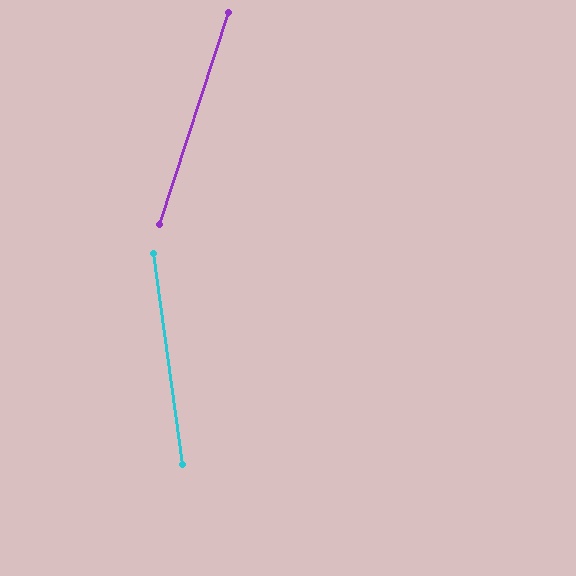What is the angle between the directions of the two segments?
Approximately 26 degrees.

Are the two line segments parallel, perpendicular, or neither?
Neither parallel nor perpendicular — they differ by about 26°.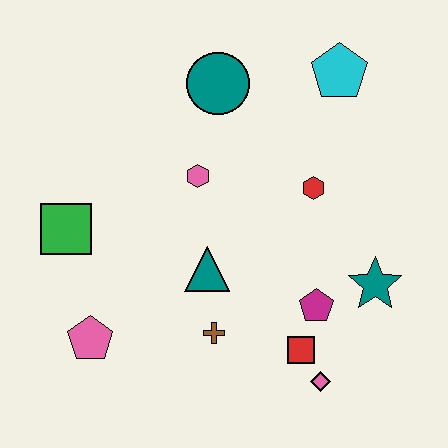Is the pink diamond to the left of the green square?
No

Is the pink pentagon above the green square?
No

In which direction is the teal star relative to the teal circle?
The teal star is below the teal circle.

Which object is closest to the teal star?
The magenta pentagon is closest to the teal star.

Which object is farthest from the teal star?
The green square is farthest from the teal star.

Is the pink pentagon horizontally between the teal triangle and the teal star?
No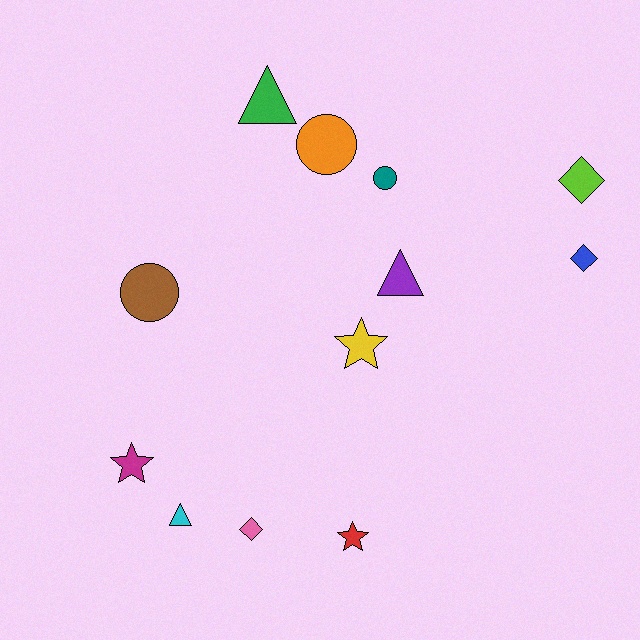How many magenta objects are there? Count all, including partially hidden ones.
There is 1 magenta object.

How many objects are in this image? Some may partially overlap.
There are 12 objects.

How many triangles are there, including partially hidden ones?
There are 3 triangles.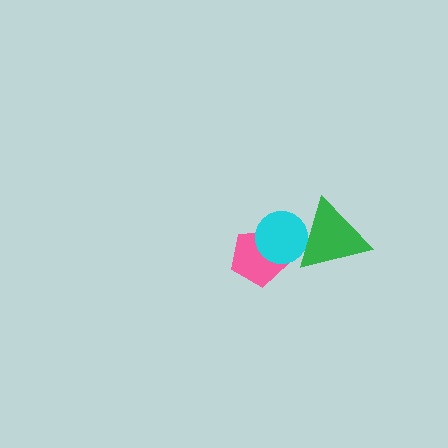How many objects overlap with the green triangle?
1 object overlaps with the green triangle.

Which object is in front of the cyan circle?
The green triangle is in front of the cyan circle.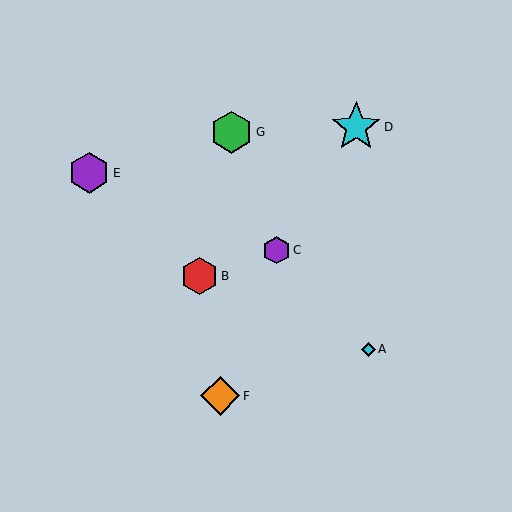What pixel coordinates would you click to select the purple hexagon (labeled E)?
Click at (89, 173) to select the purple hexagon E.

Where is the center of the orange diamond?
The center of the orange diamond is at (220, 396).